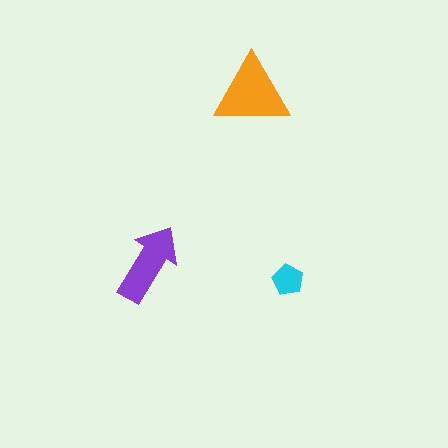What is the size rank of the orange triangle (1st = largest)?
1st.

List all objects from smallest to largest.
The cyan pentagon, the purple arrow, the orange triangle.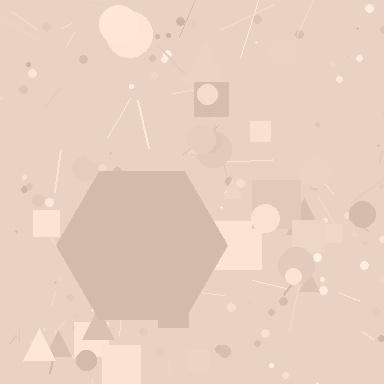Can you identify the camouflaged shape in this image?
The camouflaged shape is a hexagon.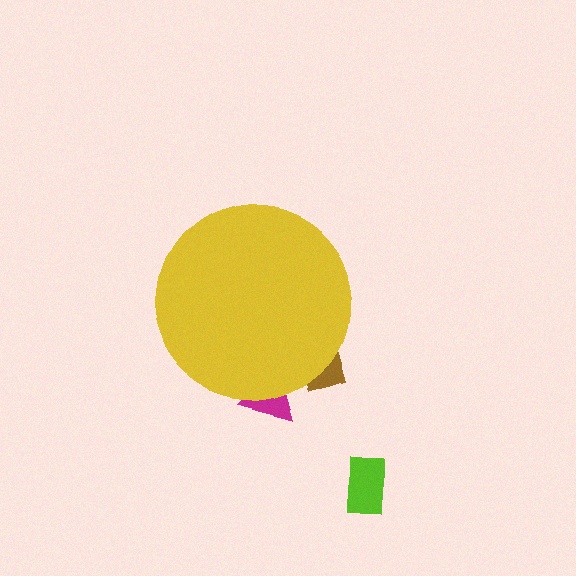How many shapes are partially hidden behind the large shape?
2 shapes are partially hidden.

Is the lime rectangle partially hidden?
No, the lime rectangle is fully visible.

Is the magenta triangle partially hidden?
Yes, the magenta triangle is partially hidden behind the yellow circle.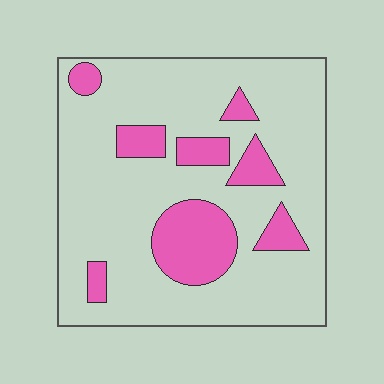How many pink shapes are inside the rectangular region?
8.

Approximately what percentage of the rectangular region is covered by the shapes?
Approximately 20%.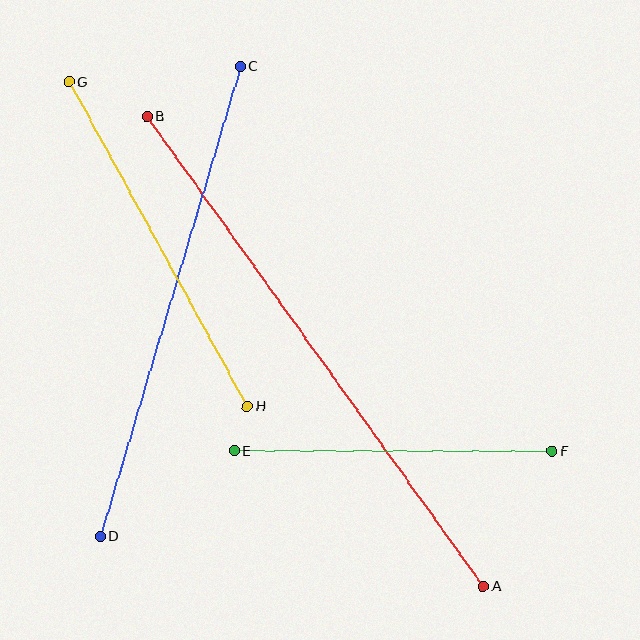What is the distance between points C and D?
The distance is approximately 491 pixels.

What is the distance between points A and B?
The distance is approximately 577 pixels.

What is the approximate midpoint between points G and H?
The midpoint is at approximately (158, 244) pixels.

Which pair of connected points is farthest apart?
Points A and B are farthest apart.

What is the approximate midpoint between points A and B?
The midpoint is at approximately (315, 351) pixels.